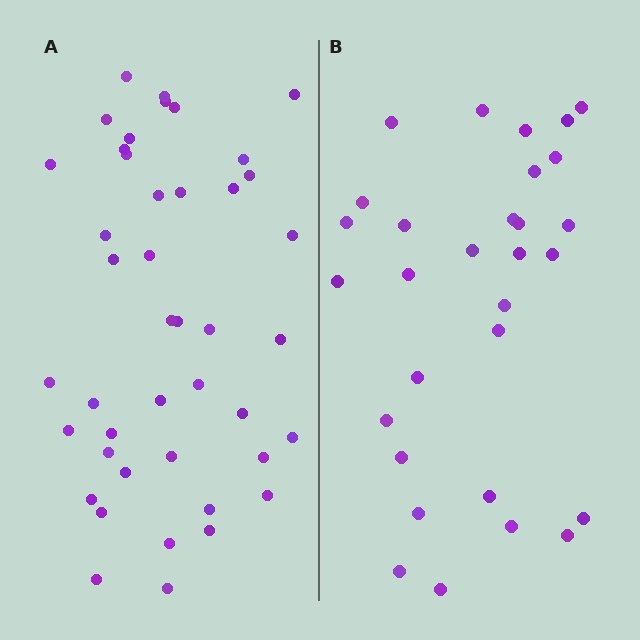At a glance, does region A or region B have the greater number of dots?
Region A (the left region) has more dots.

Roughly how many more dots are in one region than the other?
Region A has approximately 15 more dots than region B.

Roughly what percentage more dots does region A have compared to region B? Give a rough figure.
About 45% more.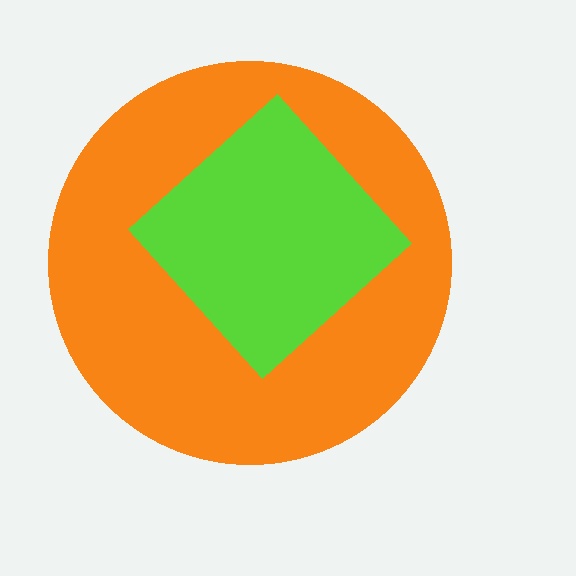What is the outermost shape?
The orange circle.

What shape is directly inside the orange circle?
The lime diamond.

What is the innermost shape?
The lime diamond.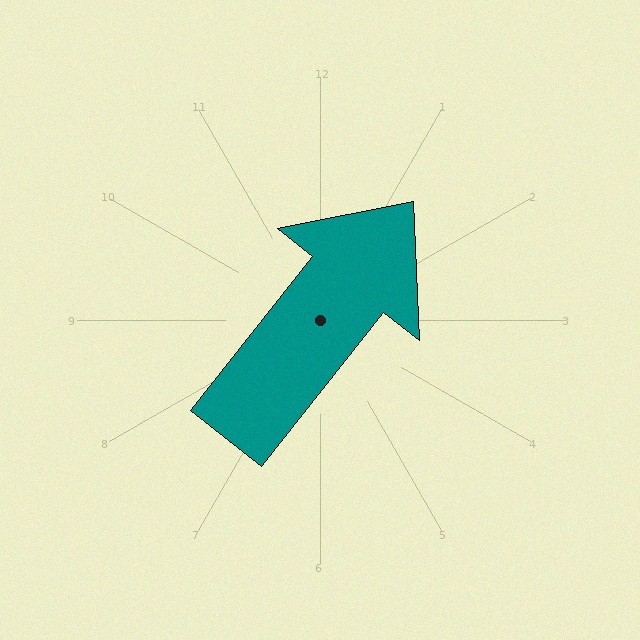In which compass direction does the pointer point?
Northeast.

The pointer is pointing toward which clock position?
Roughly 1 o'clock.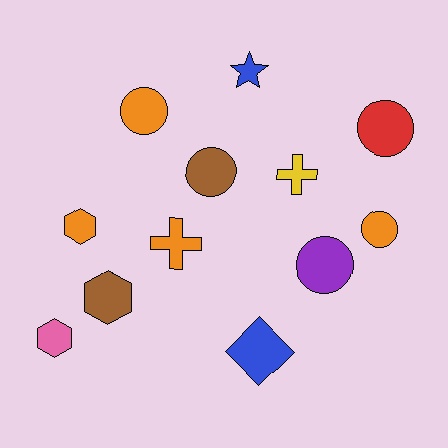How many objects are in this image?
There are 12 objects.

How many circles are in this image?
There are 5 circles.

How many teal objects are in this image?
There are no teal objects.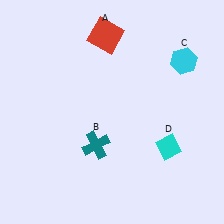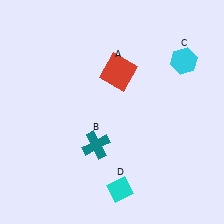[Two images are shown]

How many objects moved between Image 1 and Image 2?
2 objects moved between the two images.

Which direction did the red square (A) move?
The red square (A) moved down.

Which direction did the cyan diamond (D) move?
The cyan diamond (D) moved left.